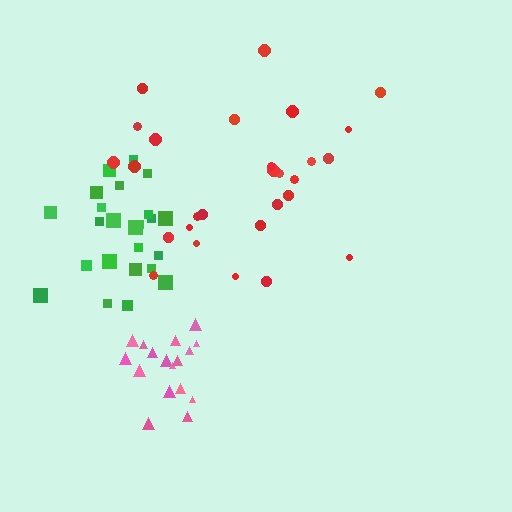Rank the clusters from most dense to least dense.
pink, green, red.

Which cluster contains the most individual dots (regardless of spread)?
Red (28).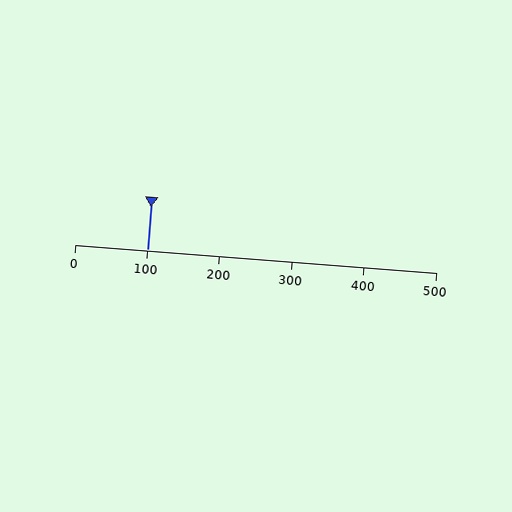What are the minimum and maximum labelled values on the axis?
The axis runs from 0 to 500.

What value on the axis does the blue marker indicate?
The marker indicates approximately 100.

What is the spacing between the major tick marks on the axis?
The major ticks are spaced 100 apart.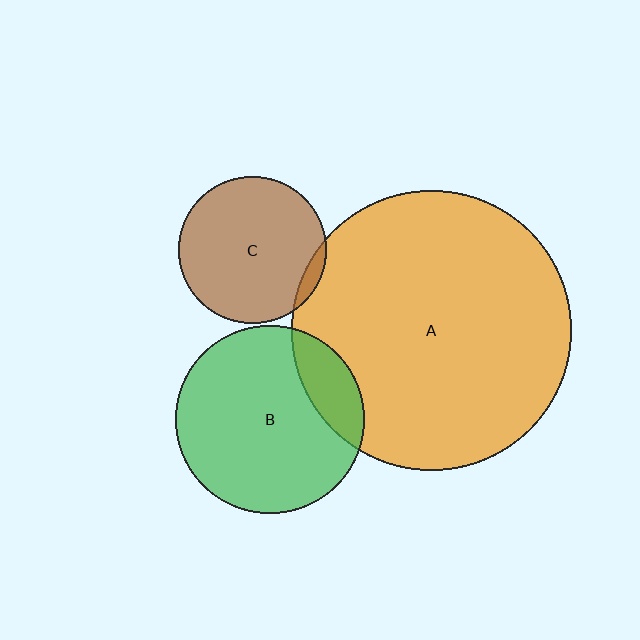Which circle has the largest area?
Circle A (orange).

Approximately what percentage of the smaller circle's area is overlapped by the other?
Approximately 15%.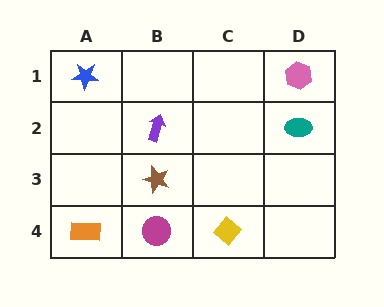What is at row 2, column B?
A purple arrow.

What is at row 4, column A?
An orange rectangle.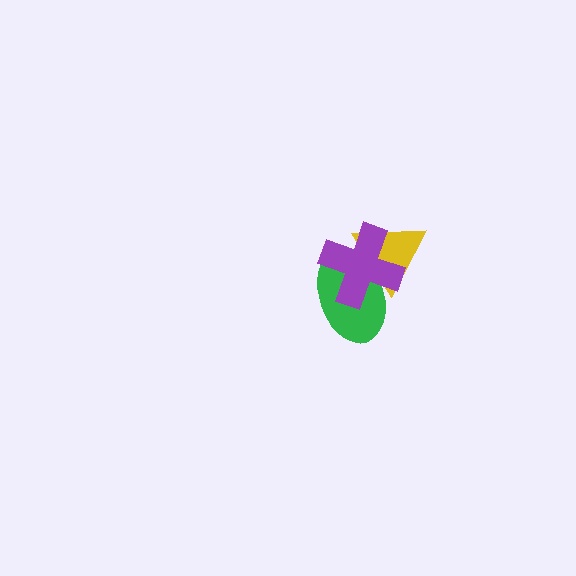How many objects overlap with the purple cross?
2 objects overlap with the purple cross.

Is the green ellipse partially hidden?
Yes, it is partially covered by another shape.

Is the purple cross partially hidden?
No, no other shape covers it.